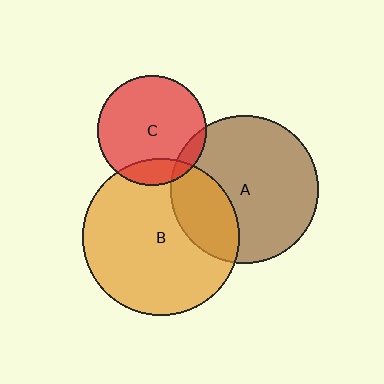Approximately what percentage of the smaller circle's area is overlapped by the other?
Approximately 25%.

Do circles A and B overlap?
Yes.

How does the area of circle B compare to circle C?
Approximately 2.1 times.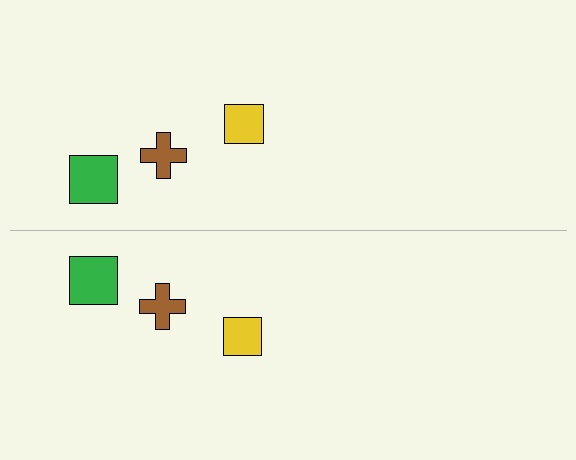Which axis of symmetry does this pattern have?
The pattern has a horizontal axis of symmetry running through the center of the image.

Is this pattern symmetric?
Yes, this pattern has bilateral (reflection) symmetry.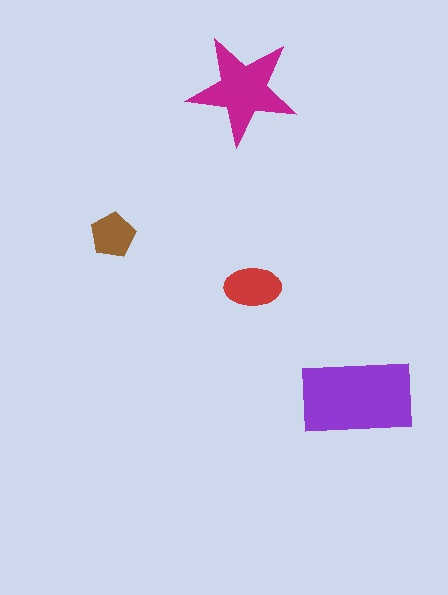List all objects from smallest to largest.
The brown pentagon, the red ellipse, the magenta star, the purple rectangle.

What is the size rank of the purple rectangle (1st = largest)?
1st.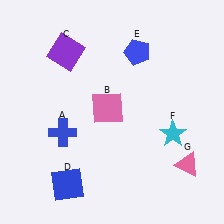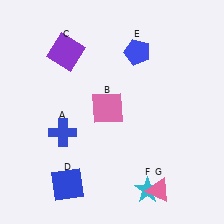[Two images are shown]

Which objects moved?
The objects that moved are: the cyan star (F), the pink triangle (G).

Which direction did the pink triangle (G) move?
The pink triangle (G) moved left.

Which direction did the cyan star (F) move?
The cyan star (F) moved down.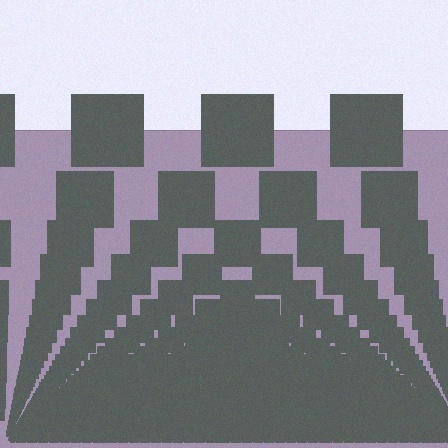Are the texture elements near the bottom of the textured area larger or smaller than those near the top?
Smaller. The gradient is inverted — elements near the bottom are smaller and denser.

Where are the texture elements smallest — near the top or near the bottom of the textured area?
Near the bottom.